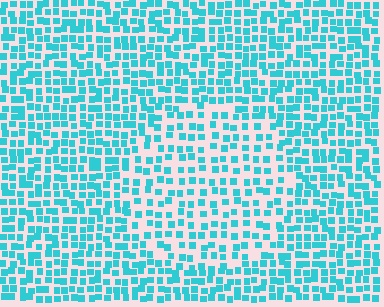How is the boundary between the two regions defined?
The boundary is defined by a change in element density (approximately 1.6x ratio). All elements are the same color, size, and shape.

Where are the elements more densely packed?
The elements are more densely packed outside the circle boundary.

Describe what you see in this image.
The image contains small cyan elements arranged at two different densities. A circle-shaped region is visible where the elements are less densely packed than the surrounding area.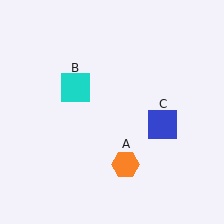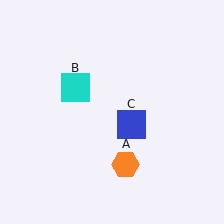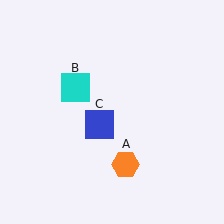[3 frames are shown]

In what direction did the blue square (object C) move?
The blue square (object C) moved left.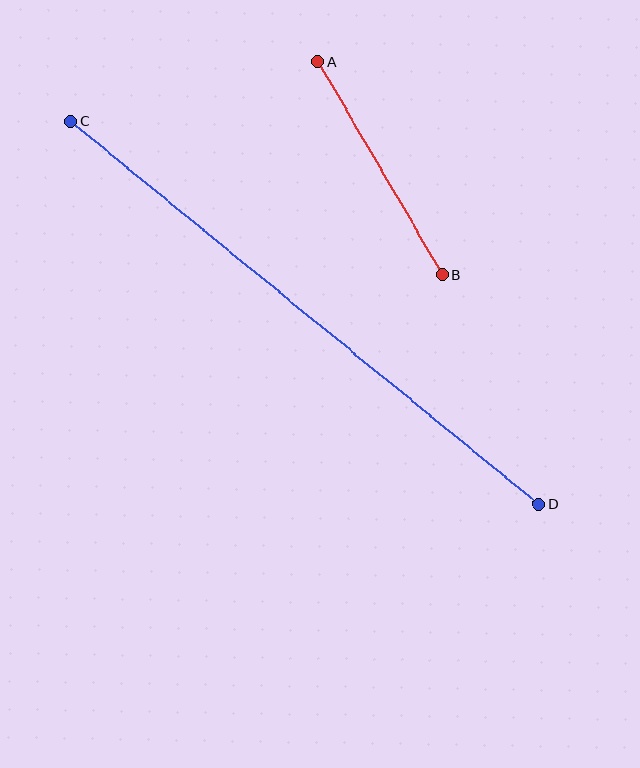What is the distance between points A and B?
The distance is approximately 247 pixels.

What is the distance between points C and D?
The distance is approximately 604 pixels.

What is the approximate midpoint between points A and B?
The midpoint is at approximately (380, 168) pixels.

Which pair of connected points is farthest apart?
Points C and D are farthest apart.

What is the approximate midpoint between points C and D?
The midpoint is at approximately (305, 313) pixels.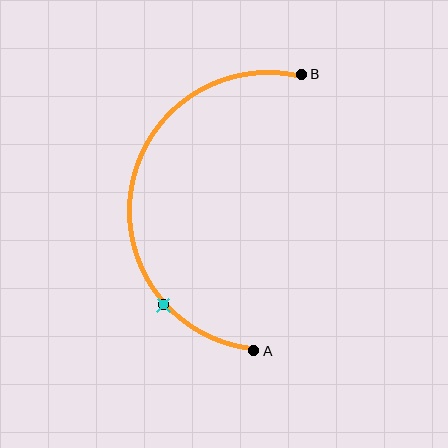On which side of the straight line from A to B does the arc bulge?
The arc bulges to the left of the straight line connecting A and B.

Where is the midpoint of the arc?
The arc midpoint is the point on the curve farthest from the straight line joining A and B. It sits to the left of that line.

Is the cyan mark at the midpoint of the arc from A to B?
No. The cyan mark lies on the arc but is closer to endpoint A. The arc midpoint would be at the point on the curve equidistant along the arc from both A and B.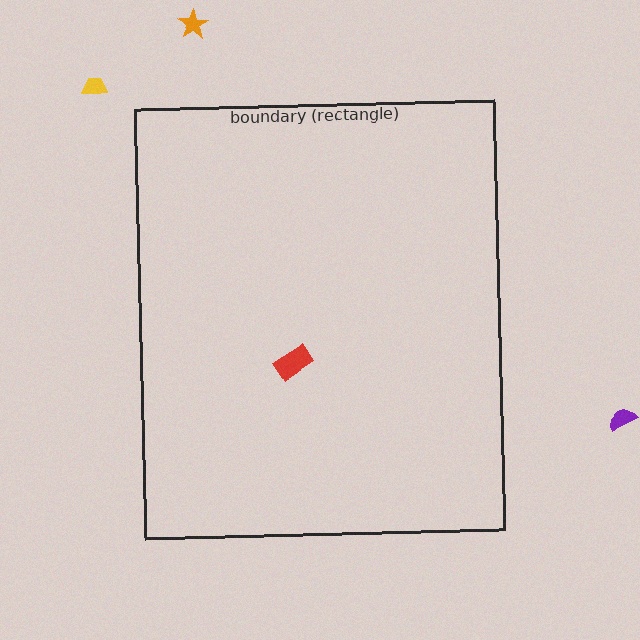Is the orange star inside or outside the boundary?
Outside.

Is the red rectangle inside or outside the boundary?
Inside.